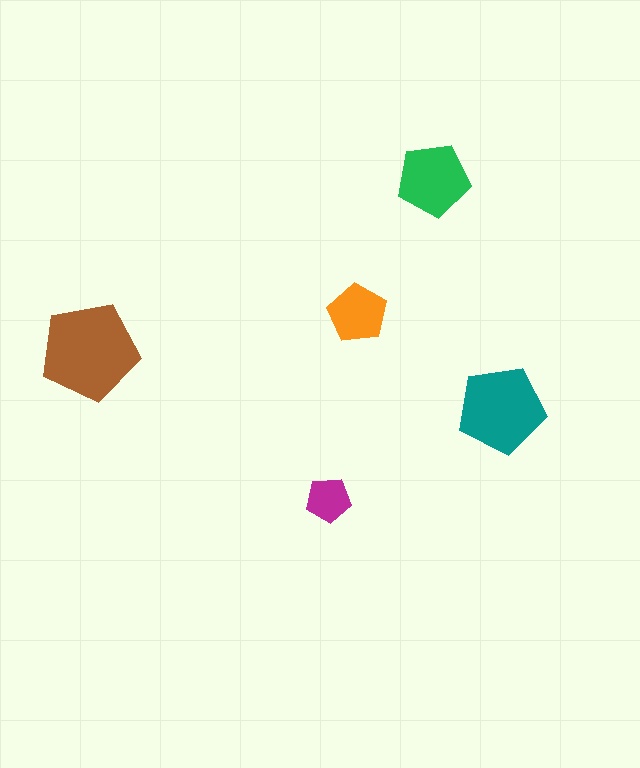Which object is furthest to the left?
The brown pentagon is leftmost.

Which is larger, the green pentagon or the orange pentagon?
The green one.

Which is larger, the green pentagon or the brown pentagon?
The brown one.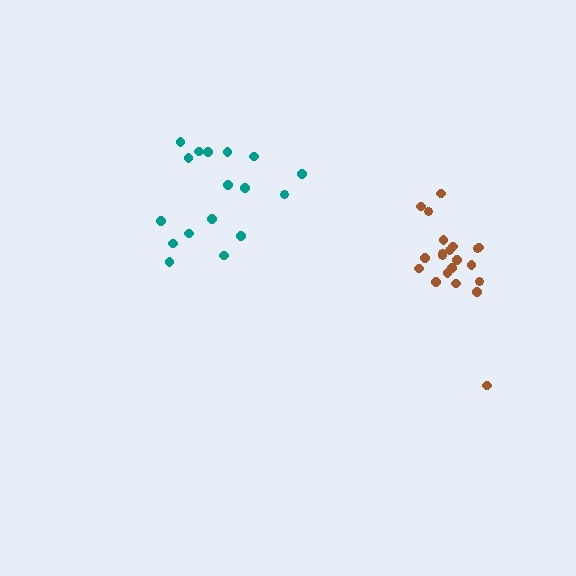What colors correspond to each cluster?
The clusters are colored: brown, teal.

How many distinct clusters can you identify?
There are 2 distinct clusters.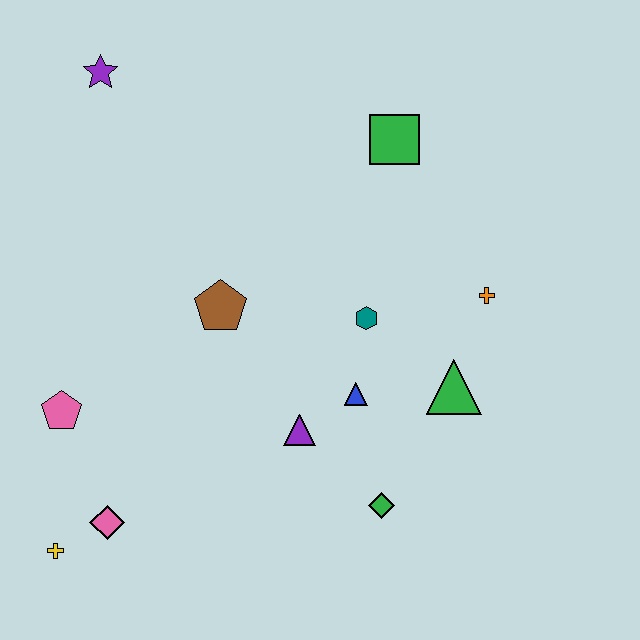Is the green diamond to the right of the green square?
No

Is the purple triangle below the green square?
Yes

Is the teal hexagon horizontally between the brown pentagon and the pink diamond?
No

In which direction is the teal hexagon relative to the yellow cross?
The teal hexagon is to the right of the yellow cross.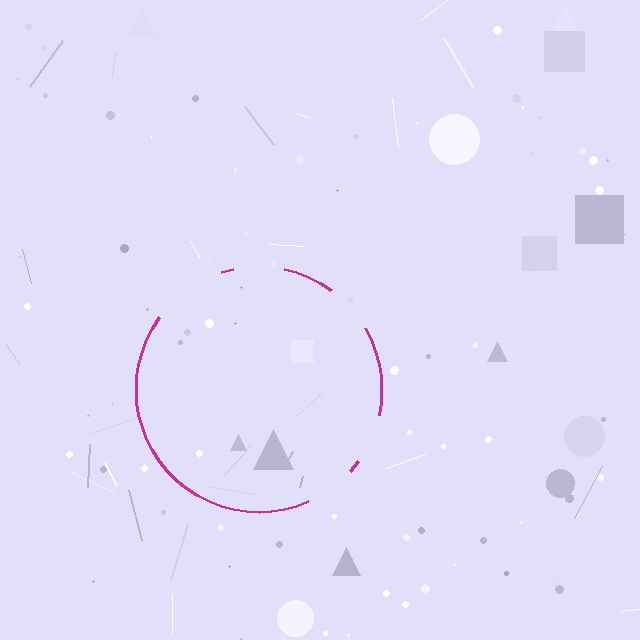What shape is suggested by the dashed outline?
The dashed outline suggests a circle.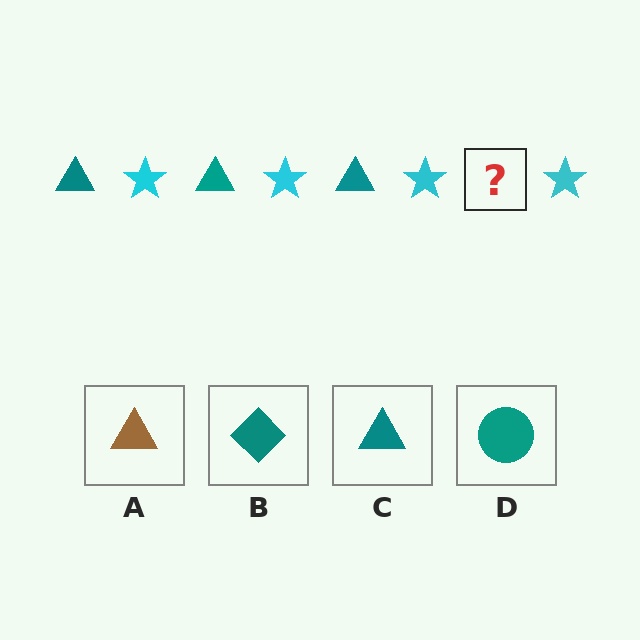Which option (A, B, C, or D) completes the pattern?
C.